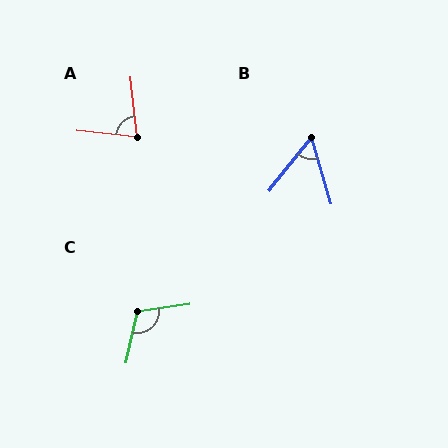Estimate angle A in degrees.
Approximately 78 degrees.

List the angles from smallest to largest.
B (55°), A (78°), C (111°).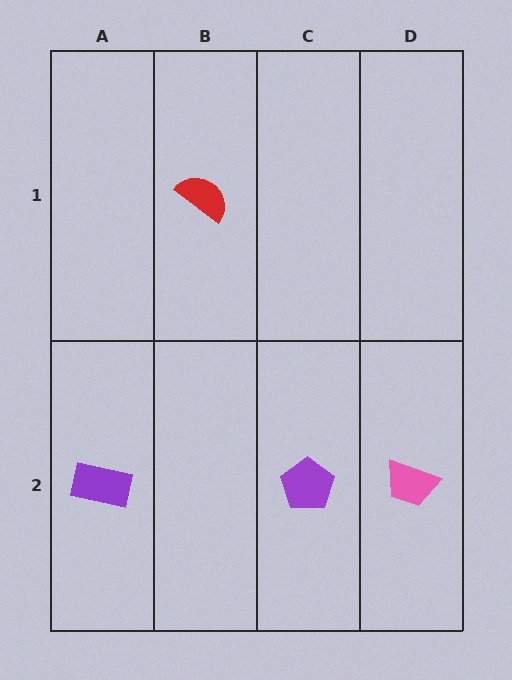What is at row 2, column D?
A pink trapezoid.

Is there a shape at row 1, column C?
No, that cell is empty.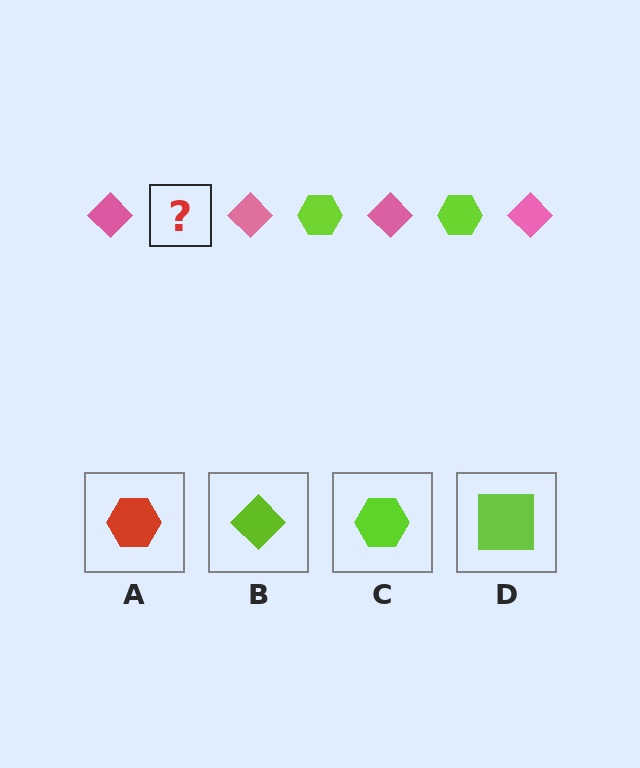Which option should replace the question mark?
Option C.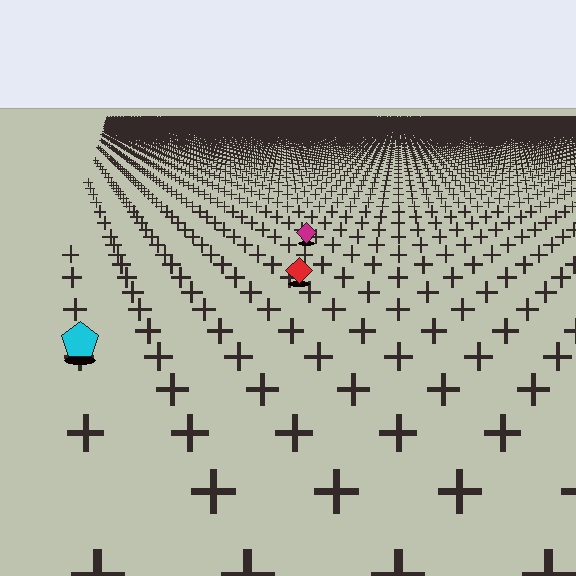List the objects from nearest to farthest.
From nearest to farthest: the cyan pentagon, the red diamond, the magenta diamond.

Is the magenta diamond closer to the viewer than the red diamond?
No. The red diamond is closer — you can tell from the texture gradient: the ground texture is coarser near it.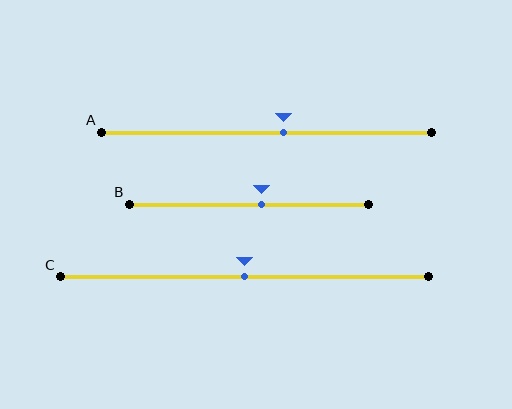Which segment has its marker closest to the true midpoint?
Segment C has its marker closest to the true midpoint.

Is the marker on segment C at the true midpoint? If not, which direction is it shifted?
Yes, the marker on segment C is at the true midpoint.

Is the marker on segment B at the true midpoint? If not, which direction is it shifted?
No, the marker on segment B is shifted to the right by about 5% of the segment length.